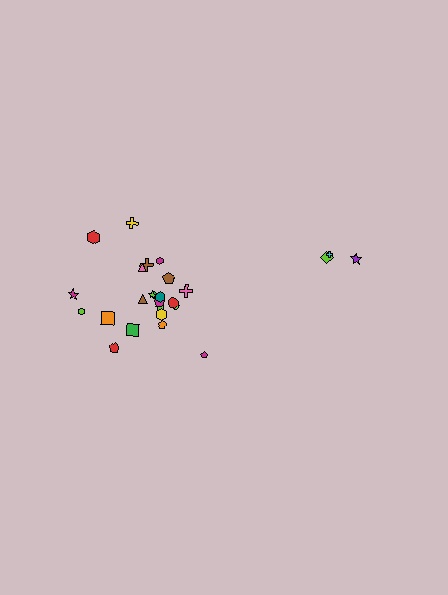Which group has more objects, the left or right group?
The left group.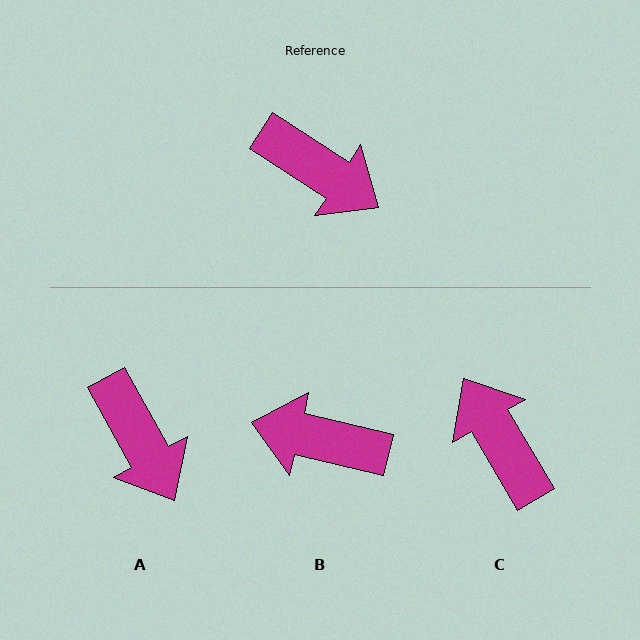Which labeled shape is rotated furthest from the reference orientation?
B, about 160 degrees away.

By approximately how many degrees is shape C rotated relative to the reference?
Approximately 154 degrees counter-clockwise.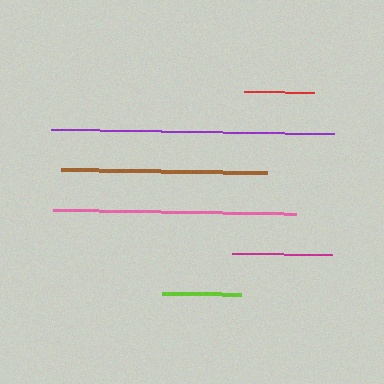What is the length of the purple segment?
The purple segment is approximately 284 pixels long.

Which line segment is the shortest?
The red line is the shortest at approximately 70 pixels.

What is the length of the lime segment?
The lime segment is approximately 79 pixels long.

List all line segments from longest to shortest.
From longest to shortest: purple, pink, brown, magenta, lime, red.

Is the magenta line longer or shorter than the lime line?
The magenta line is longer than the lime line.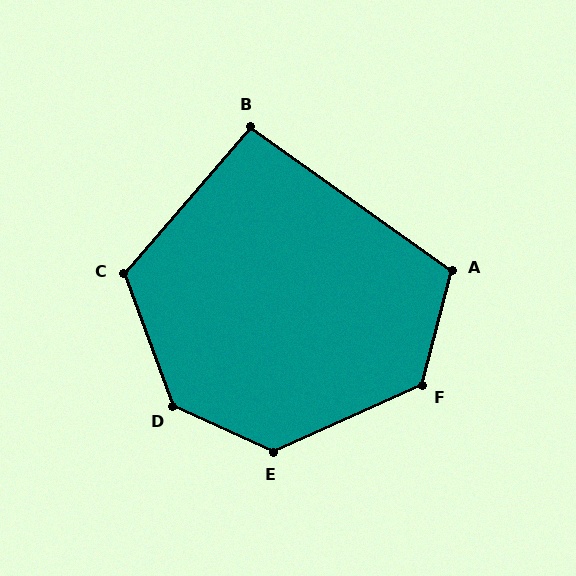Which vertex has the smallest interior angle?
B, at approximately 96 degrees.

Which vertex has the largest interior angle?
D, at approximately 135 degrees.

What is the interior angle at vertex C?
Approximately 119 degrees (obtuse).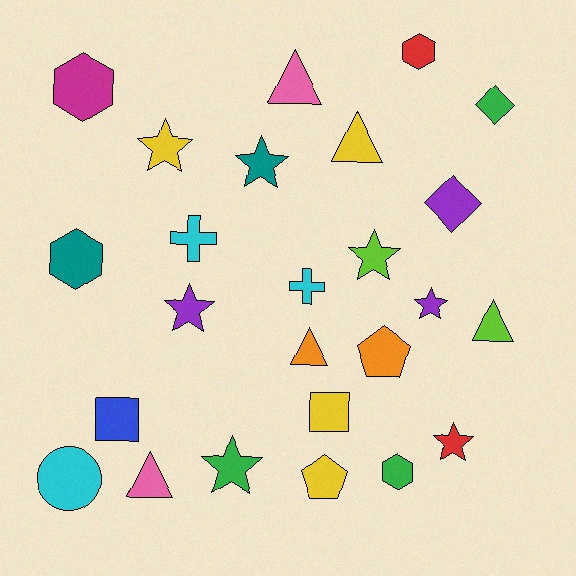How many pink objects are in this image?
There are 2 pink objects.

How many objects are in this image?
There are 25 objects.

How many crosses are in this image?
There are 2 crosses.